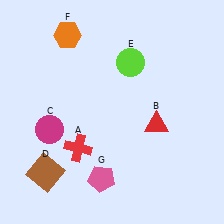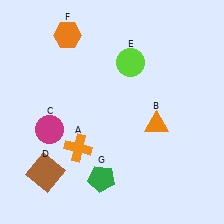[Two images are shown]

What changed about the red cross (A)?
In Image 1, A is red. In Image 2, it changed to orange.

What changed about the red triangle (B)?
In Image 1, B is red. In Image 2, it changed to orange.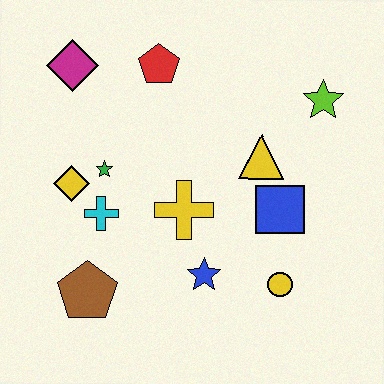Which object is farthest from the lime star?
The brown pentagon is farthest from the lime star.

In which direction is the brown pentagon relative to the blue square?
The brown pentagon is to the left of the blue square.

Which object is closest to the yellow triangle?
The blue square is closest to the yellow triangle.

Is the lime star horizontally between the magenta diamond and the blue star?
No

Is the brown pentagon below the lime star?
Yes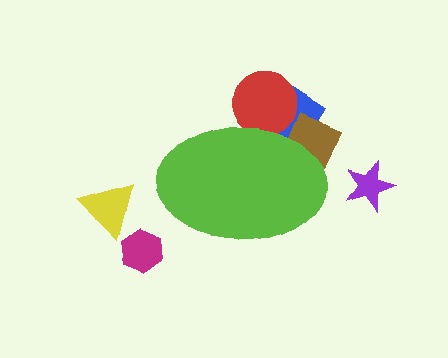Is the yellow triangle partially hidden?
No, the yellow triangle is fully visible.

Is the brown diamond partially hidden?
Yes, the brown diamond is partially hidden behind the lime ellipse.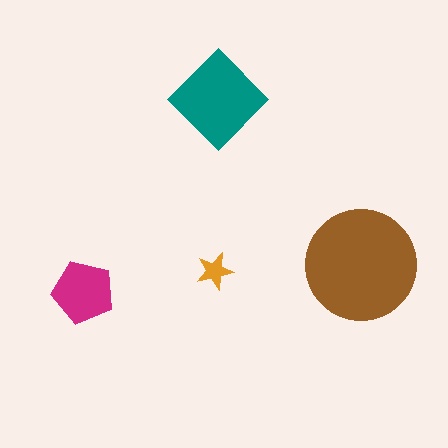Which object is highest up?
The teal diamond is topmost.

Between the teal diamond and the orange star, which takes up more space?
The teal diamond.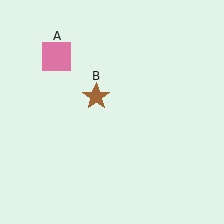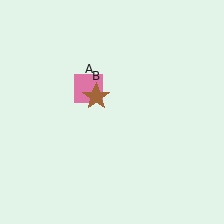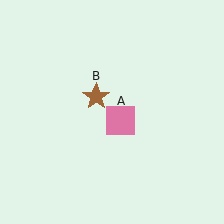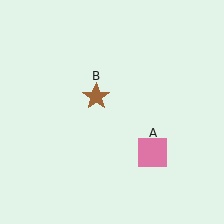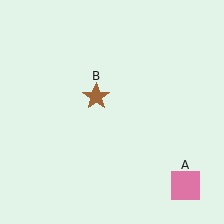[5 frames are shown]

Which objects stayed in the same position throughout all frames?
Brown star (object B) remained stationary.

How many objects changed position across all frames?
1 object changed position: pink square (object A).